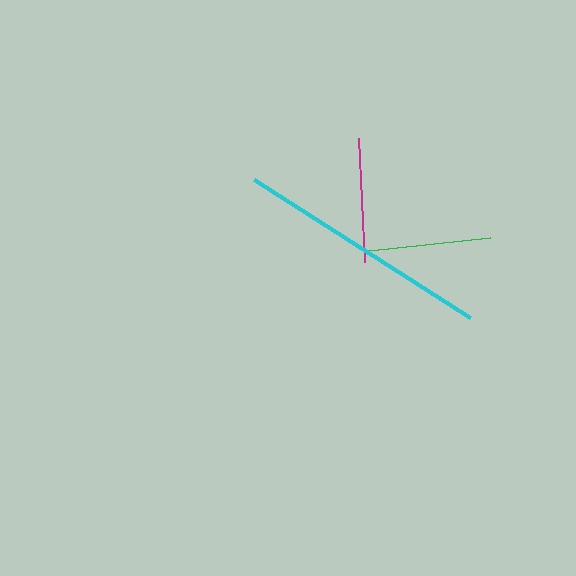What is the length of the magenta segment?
The magenta segment is approximately 124 pixels long.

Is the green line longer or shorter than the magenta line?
The magenta line is longer than the green line.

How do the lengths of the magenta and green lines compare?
The magenta and green lines are approximately the same length.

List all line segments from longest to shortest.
From longest to shortest: cyan, magenta, green.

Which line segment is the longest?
The cyan line is the longest at approximately 256 pixels.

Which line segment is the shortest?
The green line is the shortest at approximately 122 pixels.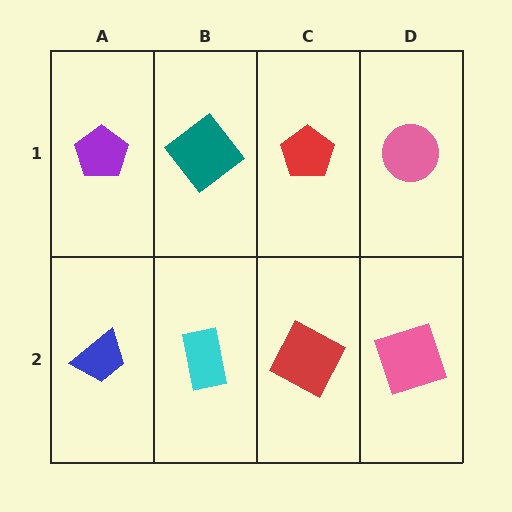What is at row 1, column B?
A teal diamond.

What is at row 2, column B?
A cyan rectangle.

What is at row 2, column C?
A red square.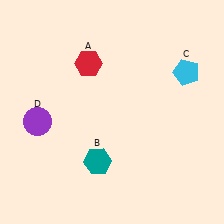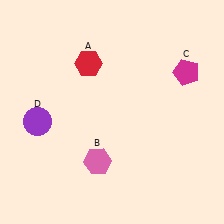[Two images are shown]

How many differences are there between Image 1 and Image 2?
There are 2 differences between the two images.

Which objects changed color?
B changed from teal to pink. C changed from cyan to magenta.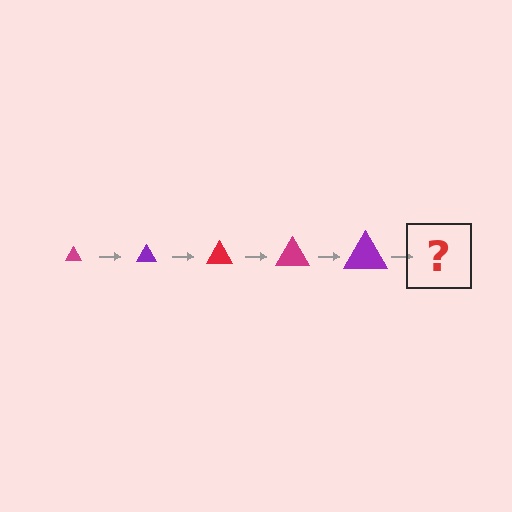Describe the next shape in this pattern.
It should be a red triangle, larger than the previous one.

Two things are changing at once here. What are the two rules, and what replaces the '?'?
The two rules are that the triangle grows larger each step and the color cycles through magenta, purple, and red. The '?' should be a red triangle, larger than the previous one.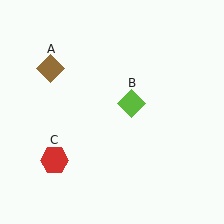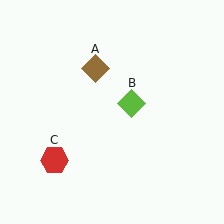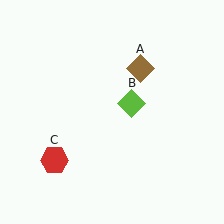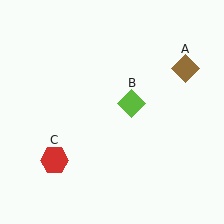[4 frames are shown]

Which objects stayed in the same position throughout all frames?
Lime diamond (object B) and red hexagon (object C) remained stationary.